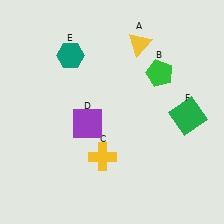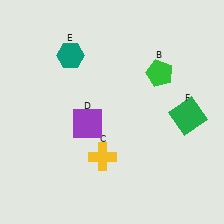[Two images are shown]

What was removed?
The yellow triangle (A) was removed in Image 2.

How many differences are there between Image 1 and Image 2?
There is 1 difference between the two images.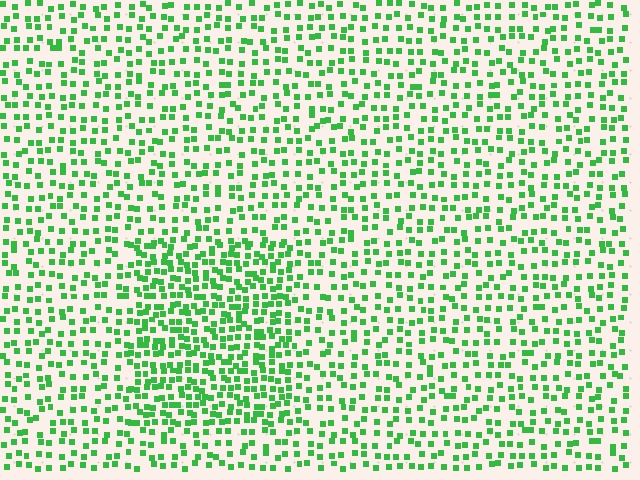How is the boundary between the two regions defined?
The boundary is defined by a change in element density (approximately 1.8x ratio). All elements are the same color, size, and shape.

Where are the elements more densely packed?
The elements are more densely packed inside the rectangle boundary.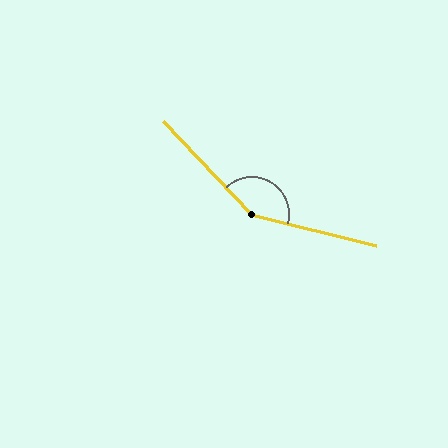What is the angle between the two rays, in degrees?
Approximately 148 degrees.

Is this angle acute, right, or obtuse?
It is obtuse.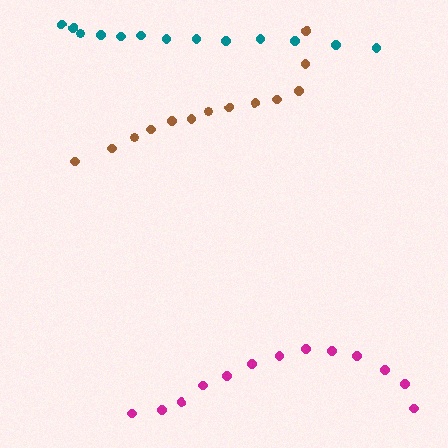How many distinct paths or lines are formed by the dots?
There are 3 distinct paths.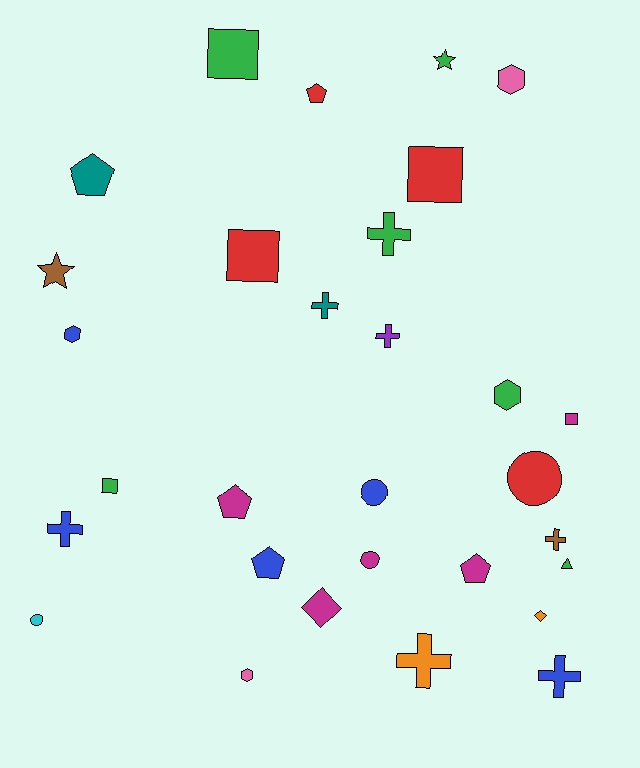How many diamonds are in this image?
There are 2 diamonds.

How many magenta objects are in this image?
There are 5 magenta objects.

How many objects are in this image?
There are 30 objects.